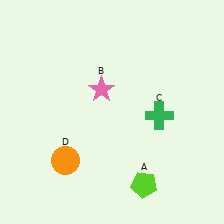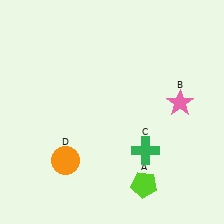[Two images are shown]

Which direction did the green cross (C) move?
The green cross (C) moved down.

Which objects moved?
The objects that moved are: the pink star (B), the green cross (C).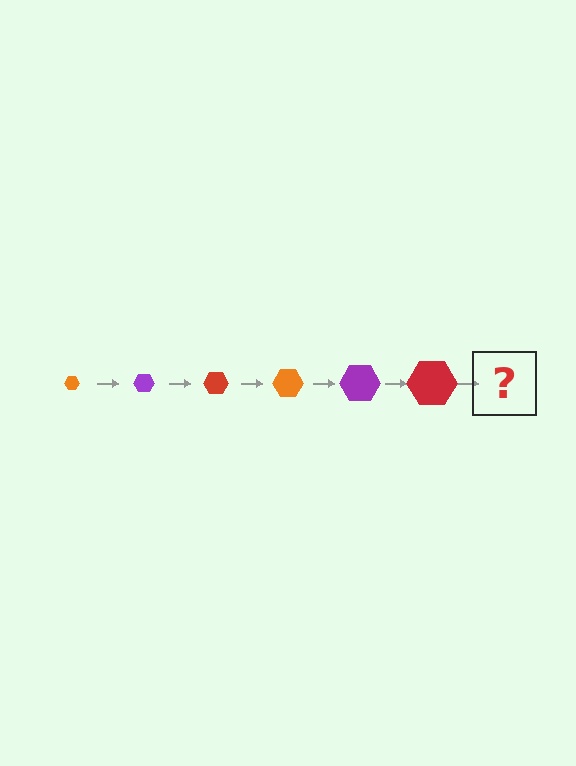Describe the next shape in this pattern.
It should be an orange hexagon, larger than the previous one.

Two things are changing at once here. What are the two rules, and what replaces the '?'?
The two rules are that the hexagon grows larger each step and the color cycles through orange, purple, and red. The '?' should be an orange hexagon, larger than the previous one.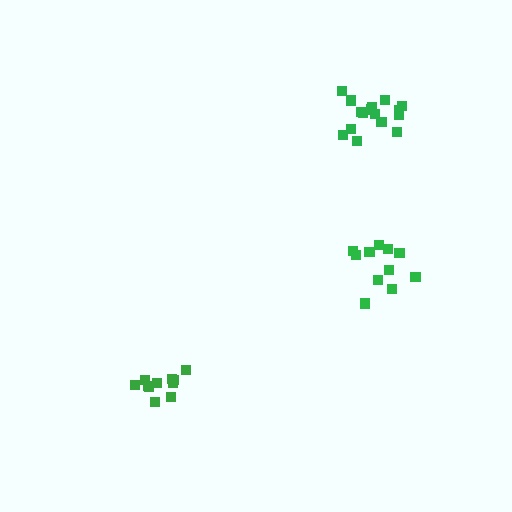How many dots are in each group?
Group 1: 11 dots, Group 2: 11 dots, Group 3: 16 dots (38 total).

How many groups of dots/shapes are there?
There are 3 groups.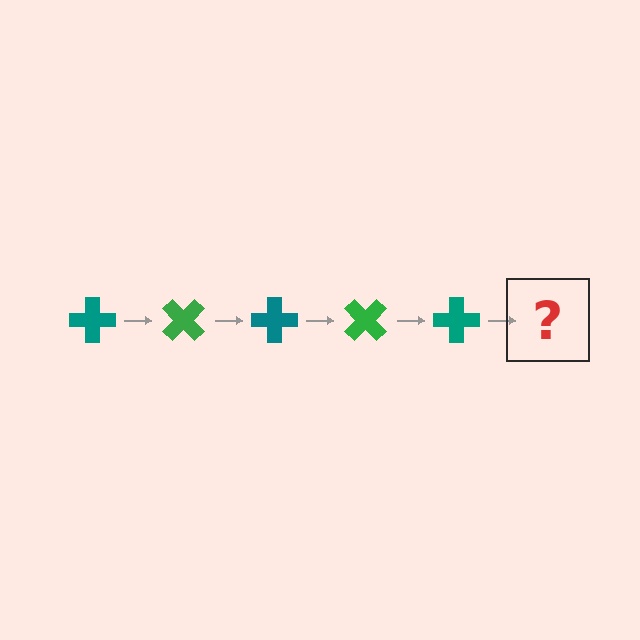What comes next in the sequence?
The next element should be a green cross, rotated 225 degrees from the start.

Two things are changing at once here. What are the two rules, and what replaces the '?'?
The two rules are that it rotates 45 degrees each step and the color cycles through teal and green. The '?' should be a green cross, rotated 225 degrees from the start.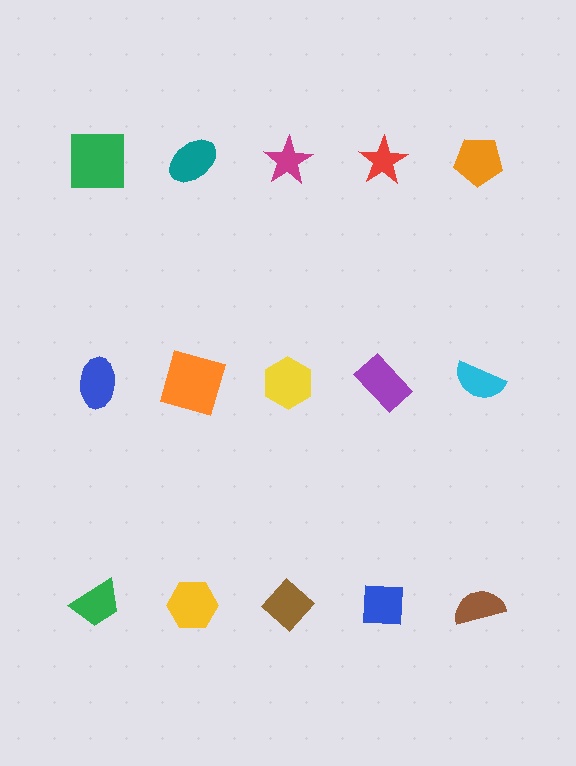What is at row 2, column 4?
A purple rectangle.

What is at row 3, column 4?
A blue square.